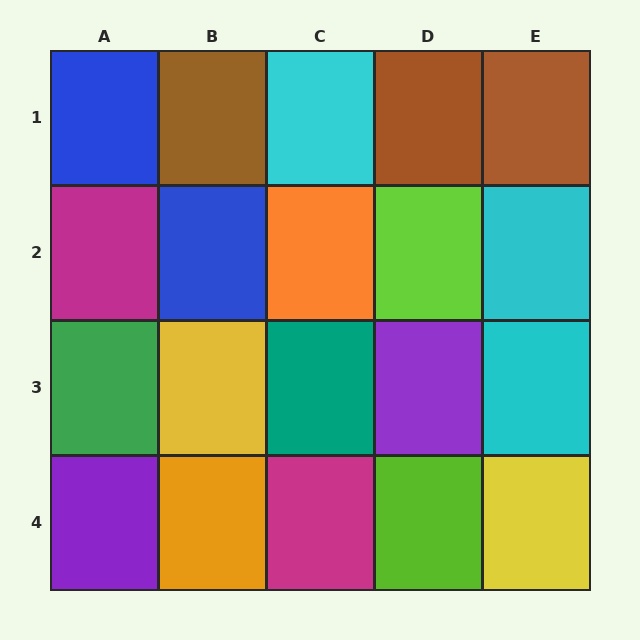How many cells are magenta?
2 cells are magenta.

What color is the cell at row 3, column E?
Cyan.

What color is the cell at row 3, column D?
Purple.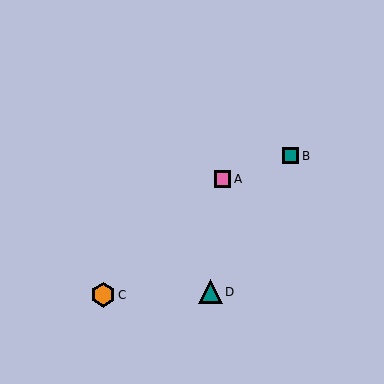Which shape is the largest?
The orange hexagon (labeled C) is the largest.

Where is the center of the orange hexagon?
The center of the orange hexagon is at (103, 295).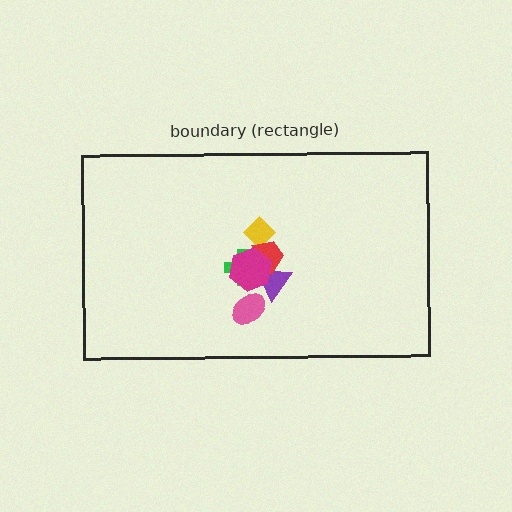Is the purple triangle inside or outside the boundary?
Inside.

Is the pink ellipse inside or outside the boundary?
Inside.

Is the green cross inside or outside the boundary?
Inside.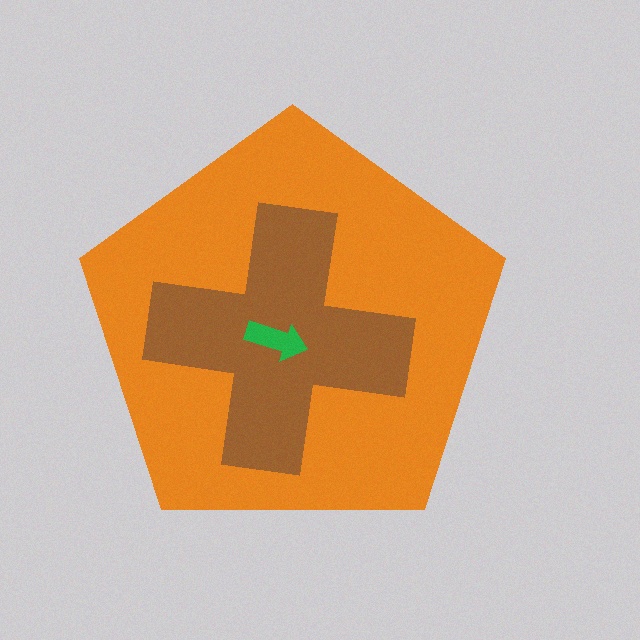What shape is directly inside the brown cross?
The green arrow.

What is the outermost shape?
The orange pentagon.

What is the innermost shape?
The green arrow.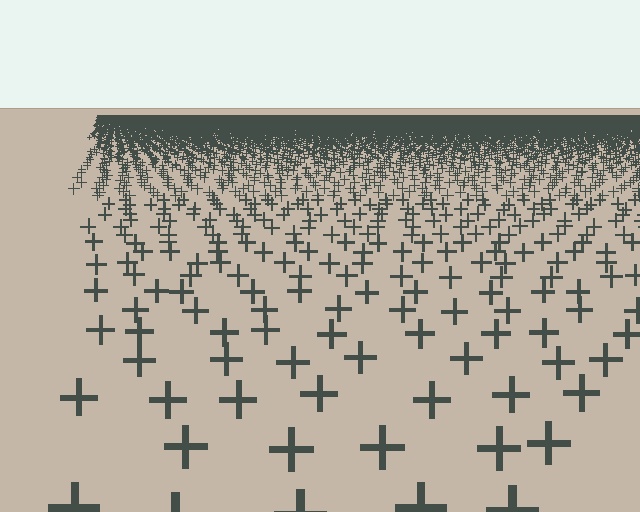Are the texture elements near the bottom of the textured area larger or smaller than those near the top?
Larger. Near the bottom, elements are closer to the viewer and appear at a bigger on-screen size.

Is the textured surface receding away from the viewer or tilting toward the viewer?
The surface is receding away from the viewer. Texture elements get smaller and denser toward the top.